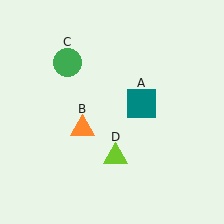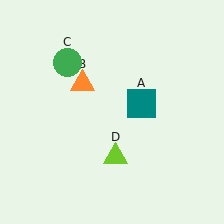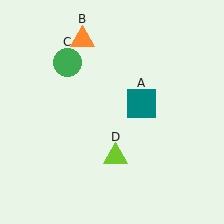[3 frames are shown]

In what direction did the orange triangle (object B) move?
The orange triangle (object B) moved up.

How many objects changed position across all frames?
1 object changed position: orange triangle (object B).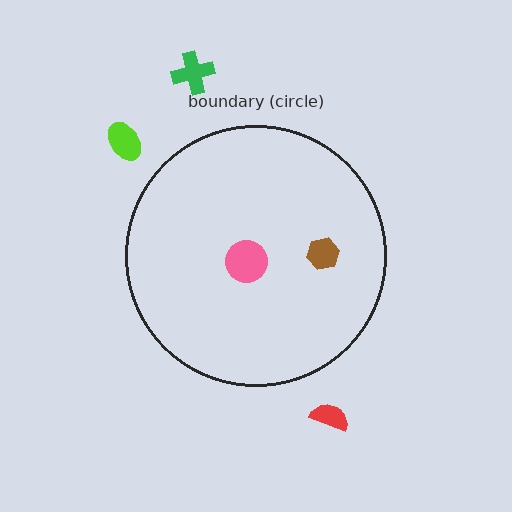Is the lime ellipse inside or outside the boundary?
Outside.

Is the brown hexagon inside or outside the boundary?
Inside.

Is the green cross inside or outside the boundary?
Outside.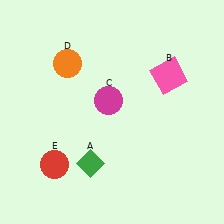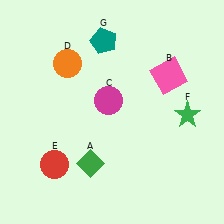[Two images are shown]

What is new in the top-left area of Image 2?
A teal pentagon (G) was added in the top-left area of Image 2.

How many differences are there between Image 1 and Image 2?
There are 2 differences between the two images.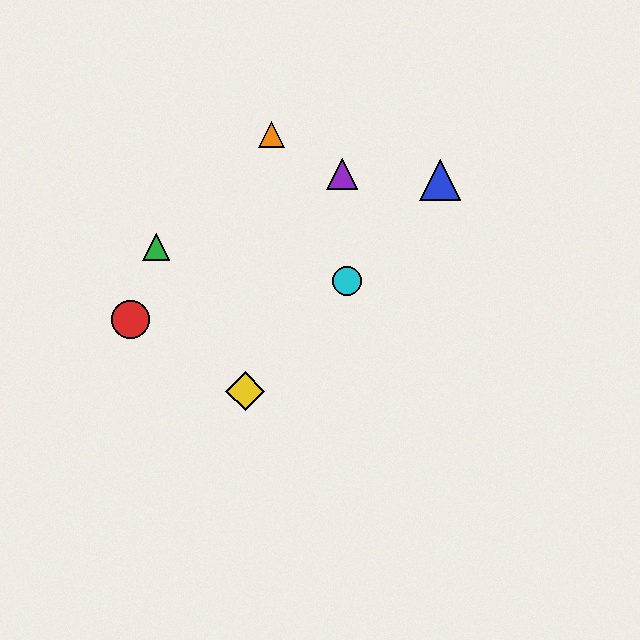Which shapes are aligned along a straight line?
The blue triangle, the yellow diamond, the cyan circle are aligned along a straight line.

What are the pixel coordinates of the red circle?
The red circle is at (131, 319).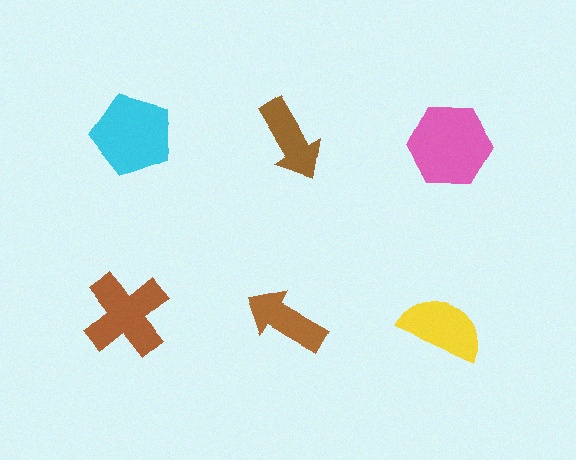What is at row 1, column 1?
A cyan pentagon.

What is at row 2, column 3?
A yellow semicircle.